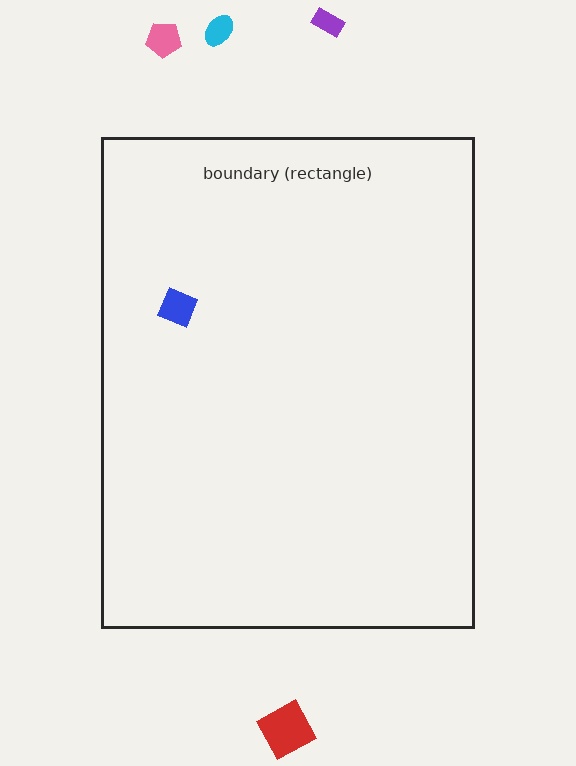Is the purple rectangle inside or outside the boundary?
Outside.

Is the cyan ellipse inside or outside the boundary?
Outside.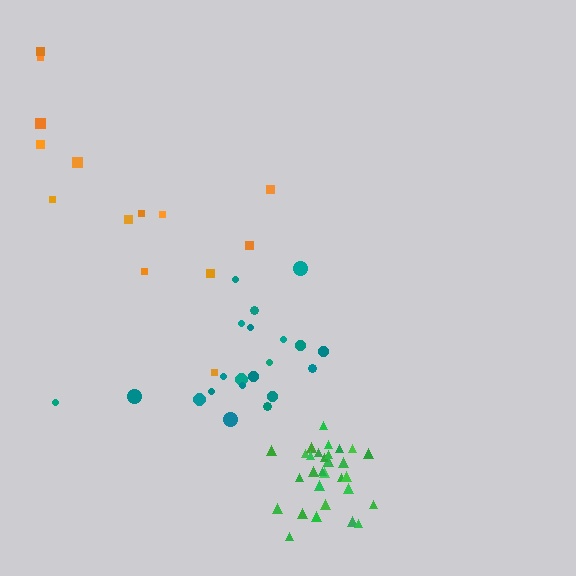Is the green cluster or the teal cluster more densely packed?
Green.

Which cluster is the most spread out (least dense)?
Orange.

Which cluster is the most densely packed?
Green.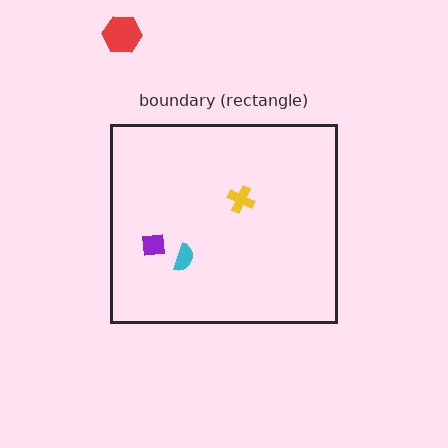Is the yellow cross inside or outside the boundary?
Inside.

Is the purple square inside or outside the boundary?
Inside.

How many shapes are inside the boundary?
3 inside, 1 outside.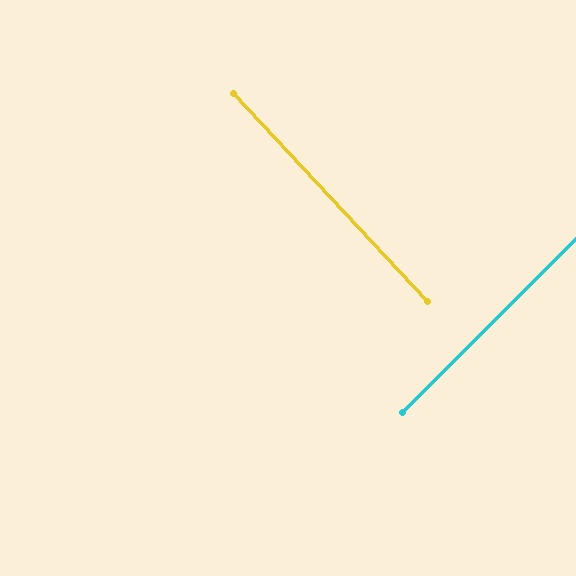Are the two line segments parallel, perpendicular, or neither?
Perpendicular — they meet at approximately 88°.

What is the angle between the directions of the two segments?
Approximately 88 degrees.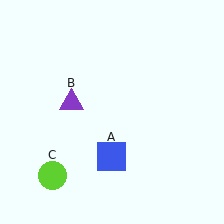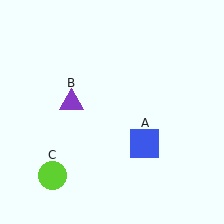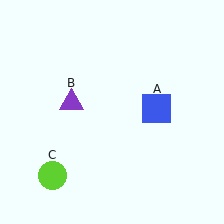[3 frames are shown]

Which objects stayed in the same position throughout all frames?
Purple triangle (object B) and lime circle (object C) remained stationary.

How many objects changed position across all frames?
1 object changed position: blue square (object A).